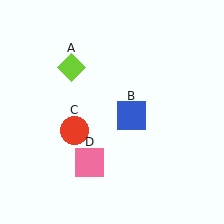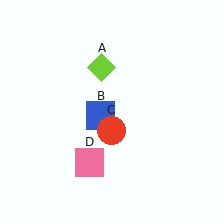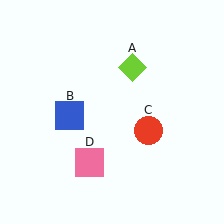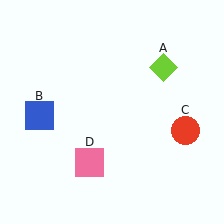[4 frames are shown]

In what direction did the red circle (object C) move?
The red circle (object C) moved right.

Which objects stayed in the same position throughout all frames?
Pink square (object D) remained stationary.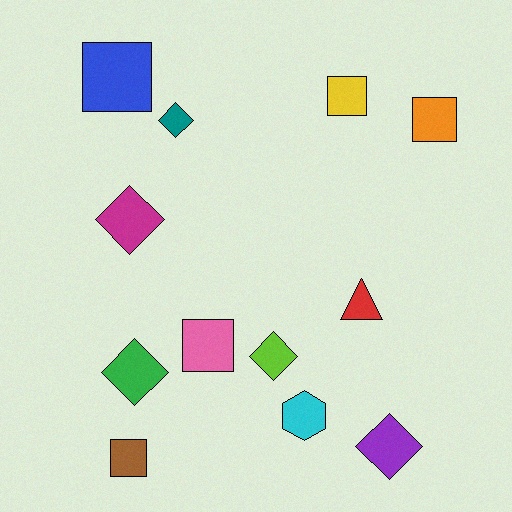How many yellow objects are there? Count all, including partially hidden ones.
There is 1 yellow object.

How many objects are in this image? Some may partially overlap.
There are 12 objects.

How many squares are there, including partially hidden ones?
There are 5 squares.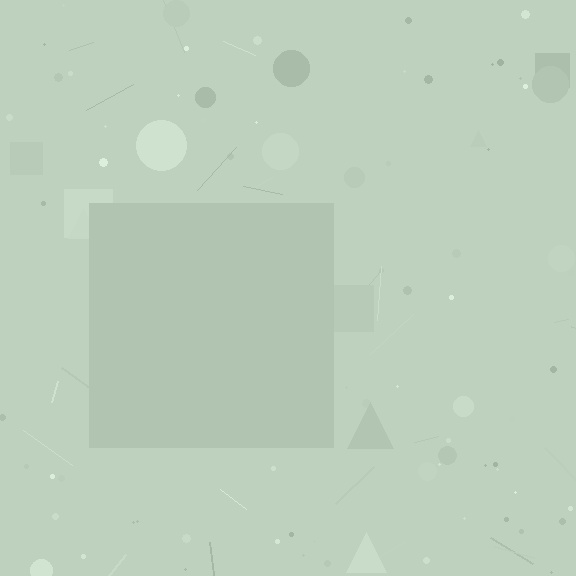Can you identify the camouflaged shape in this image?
The camouflaged shape is a square.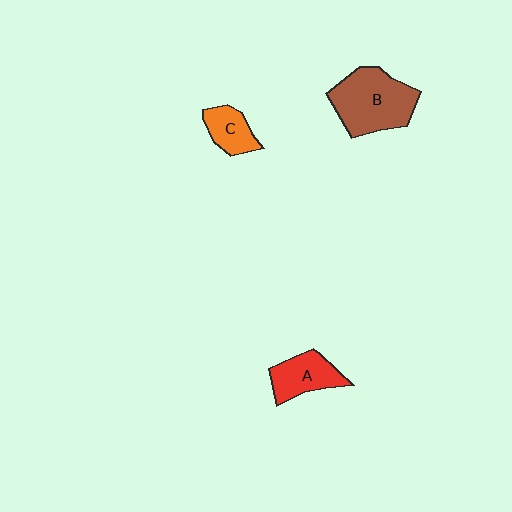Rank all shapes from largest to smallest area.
From largest to smallest: B (brown), A (red), C (orange).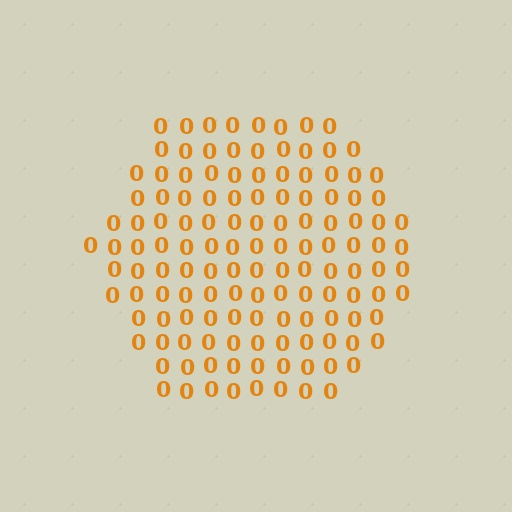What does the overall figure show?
The overall figure shows a hexagon.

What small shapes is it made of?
It is made of small digit 0's.